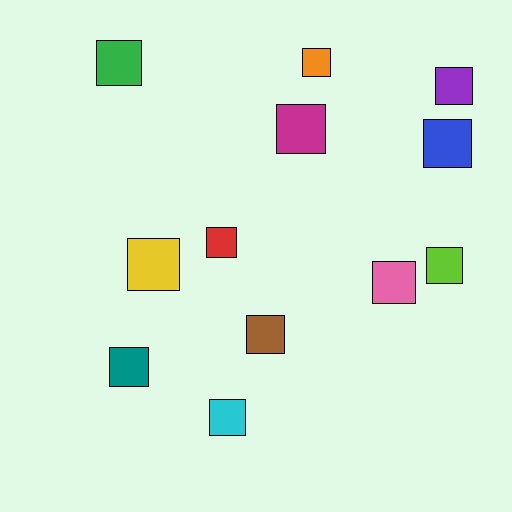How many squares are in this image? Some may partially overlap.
There are 12 squares.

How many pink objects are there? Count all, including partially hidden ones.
There is 1 pink object.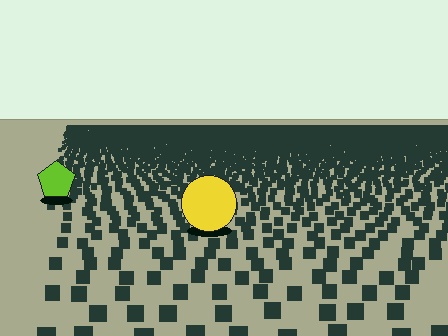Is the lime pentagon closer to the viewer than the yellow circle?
No. The yellow circle is closer — you can tell from the texture gradient: the ground texture is coarser near it.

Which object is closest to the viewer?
The yellow circle is closest. The texture marks near it are larger and more spread out.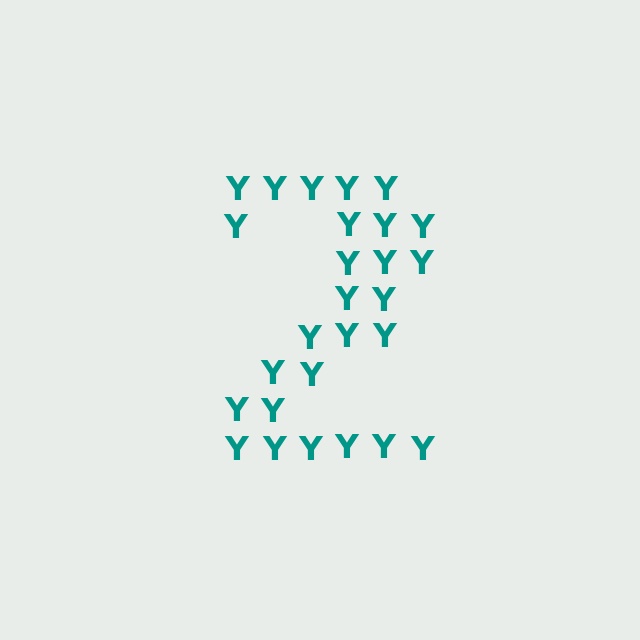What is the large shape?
The large shape is the digit 2.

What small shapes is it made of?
It is made of small letter Y's.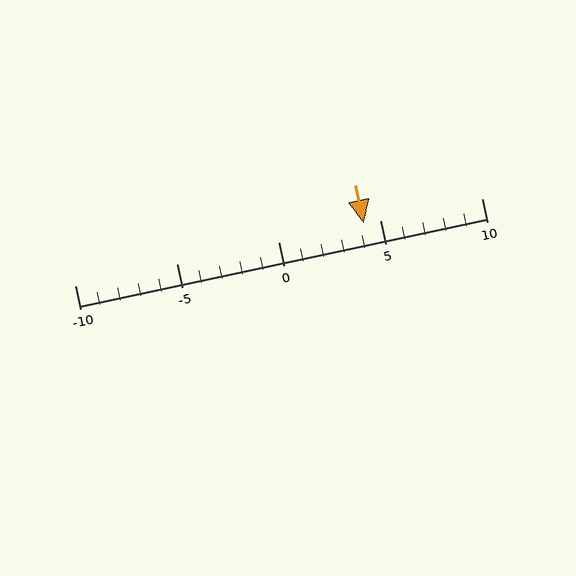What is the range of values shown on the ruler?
The ruler shows values from -10 to 10.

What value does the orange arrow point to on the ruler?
The orange arrow points to approximately 4.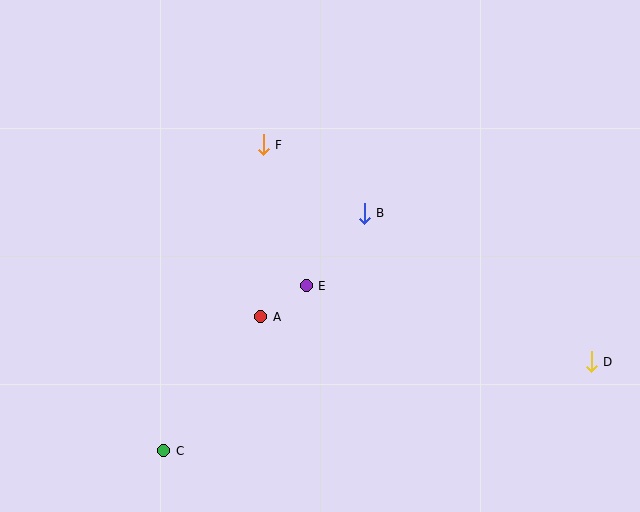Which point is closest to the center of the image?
Point E at (306, 286) is closest to the center.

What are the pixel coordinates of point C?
Point C is at (164, 451).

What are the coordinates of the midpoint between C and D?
The midpoint between C and D is at (377, 406).